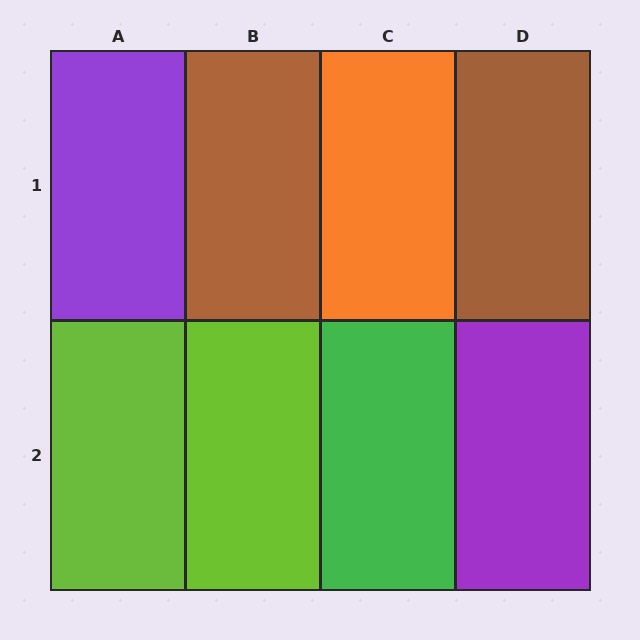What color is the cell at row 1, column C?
Orange.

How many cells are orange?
1 cell is orange.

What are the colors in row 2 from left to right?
Lime, lime, green, purple.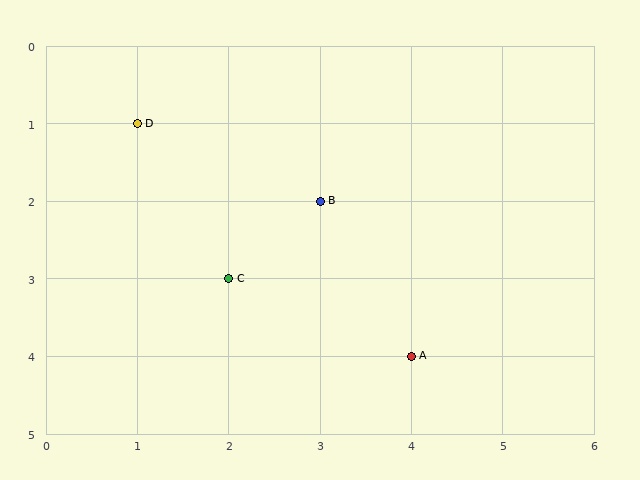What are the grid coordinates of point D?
Point D is at grid coordinates (1, 1).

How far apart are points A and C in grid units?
Points A and C are 2 columns and 1 row apart (about 2.2 grid units diagonally).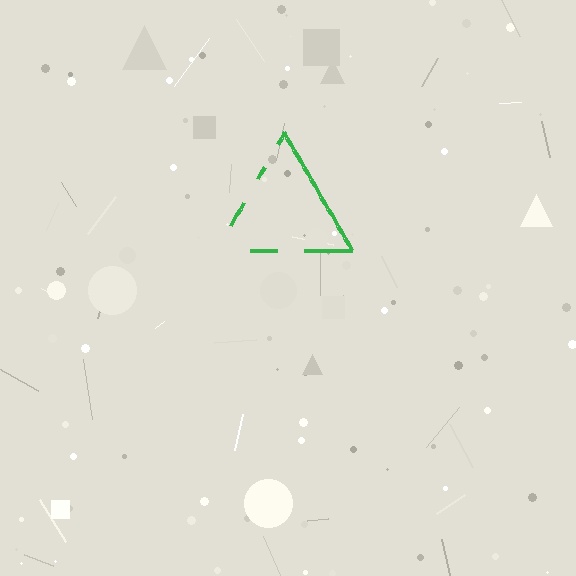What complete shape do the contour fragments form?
The contour fragments form a triangle.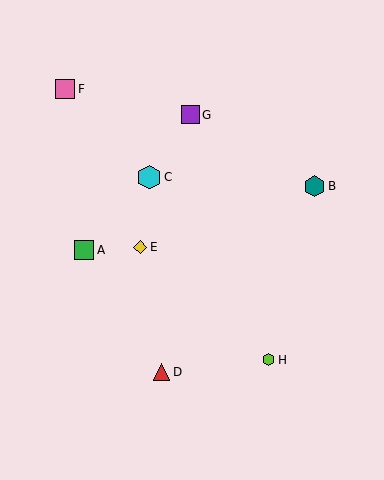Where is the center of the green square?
The center of the green square is at (84, 250).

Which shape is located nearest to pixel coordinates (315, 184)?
The teal hexagon (labeled B) at (315, 186) is nearest to that location.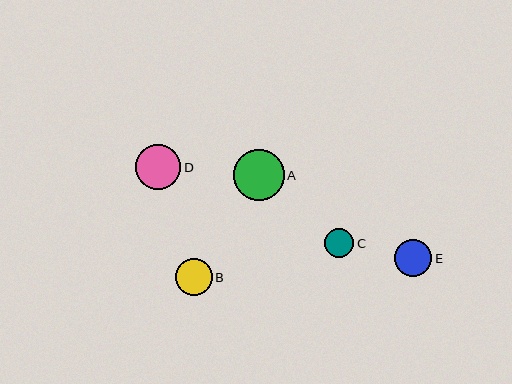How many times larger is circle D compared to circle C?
Circle D is approximately 1.5 times the size of circle C.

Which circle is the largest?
Circle A is the largest with a size of approximately 50 pixels.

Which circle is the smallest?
Circle C is the smallest with a size of approximately 29 pixels.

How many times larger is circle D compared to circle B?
Circle D is approximately 1.2 times the size of circle B.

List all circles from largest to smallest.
From largest to smallest: A, D, B, E, C.